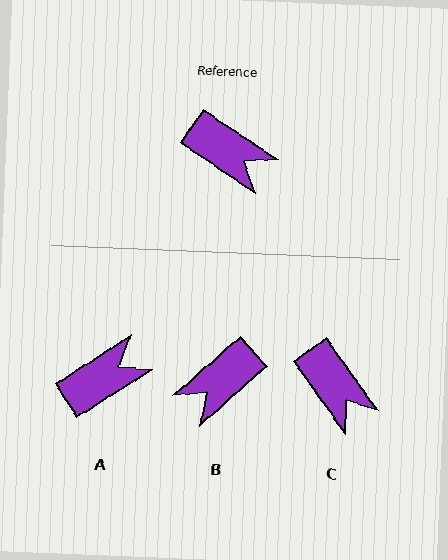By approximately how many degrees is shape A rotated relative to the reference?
Approximately 66 degrees counter-clockwise.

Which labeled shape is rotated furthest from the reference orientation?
B, about 104 degrees away.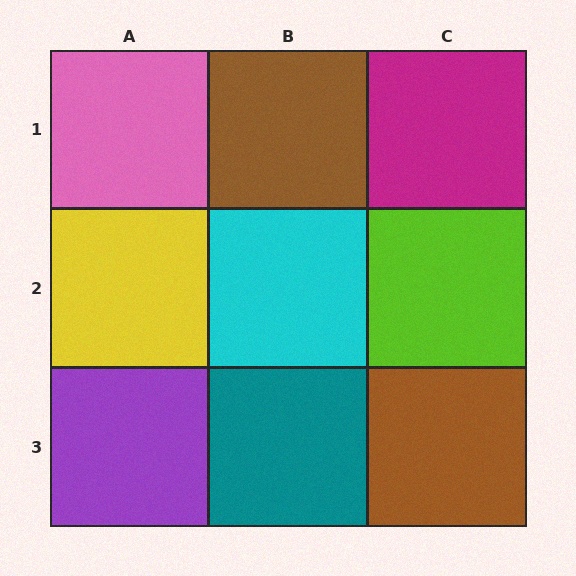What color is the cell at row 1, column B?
Brown.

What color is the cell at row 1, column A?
Pink.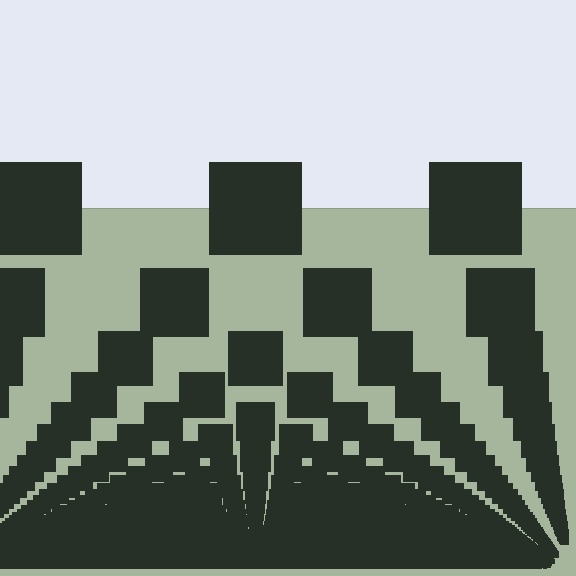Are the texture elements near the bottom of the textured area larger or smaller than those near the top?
Smaller. The gradient is inverted — elements near the bottom are smaller and denser.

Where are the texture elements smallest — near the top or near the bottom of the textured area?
Near the bottom.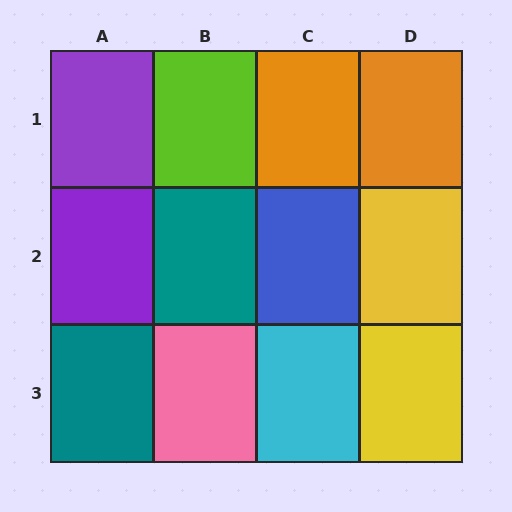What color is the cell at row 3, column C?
Cyan.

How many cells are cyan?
1 cell is cyan.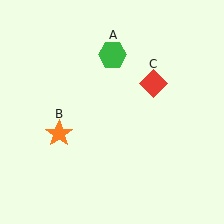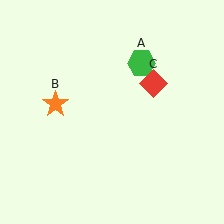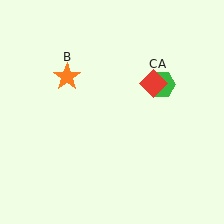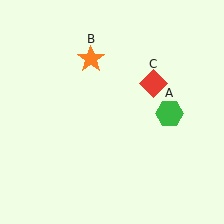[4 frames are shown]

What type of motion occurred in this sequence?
The green hexagon (object A), orange star (object B) rotated clockwise around the center of the scene.